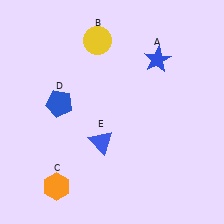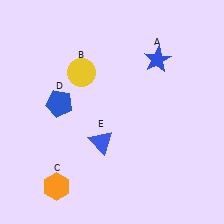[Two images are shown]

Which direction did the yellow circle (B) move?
The yellow circle (B) moved down.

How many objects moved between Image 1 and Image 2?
1 object moved between the two images.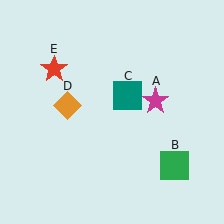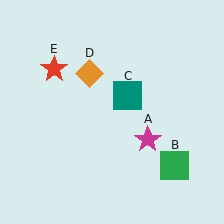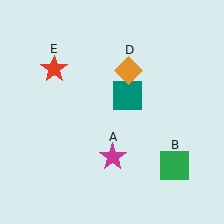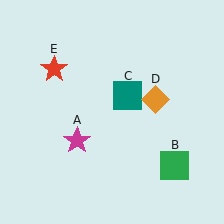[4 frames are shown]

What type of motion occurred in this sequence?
The magenta star (object A), orange diamond (object D) rotated clockwise around the center of the scene.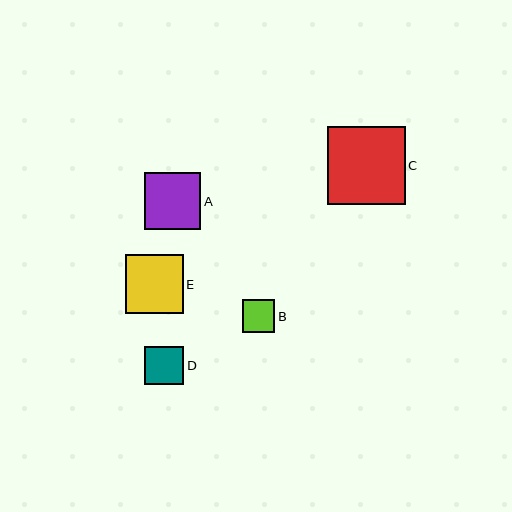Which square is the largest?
Square C is the largest with a size of approximately 78 pixels.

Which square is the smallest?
Square B is the smallest with a size of approximately 33 pixels.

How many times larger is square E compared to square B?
Square E is approximately 1.8 times the size of square B.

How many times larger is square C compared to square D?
Square C is approximately 2.0 times the size of square D.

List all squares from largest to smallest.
From largest to smallest: C, E, A, D, B.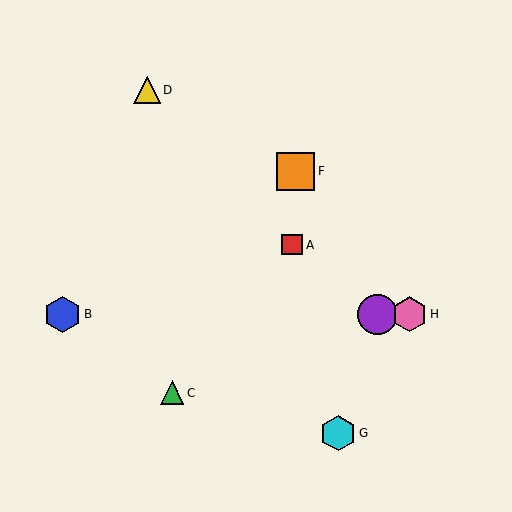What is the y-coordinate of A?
Object A is at y≈245.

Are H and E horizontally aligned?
Yes, both are at y≈314.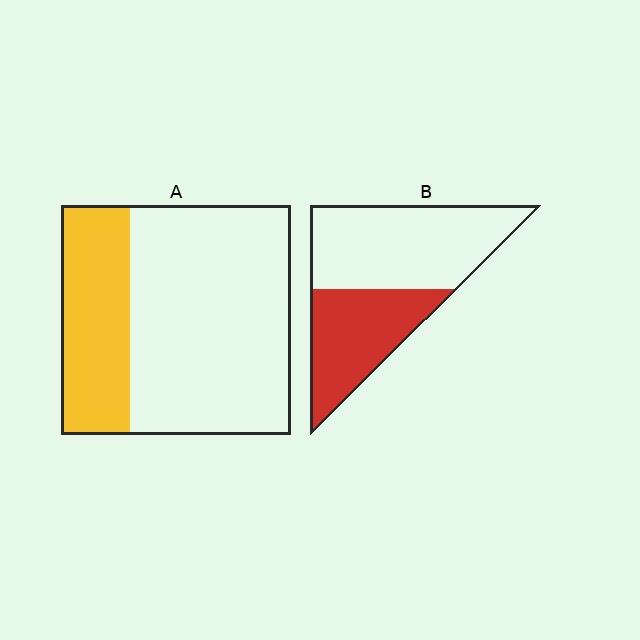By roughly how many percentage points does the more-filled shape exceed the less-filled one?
By roughly 10 percentage points (B over A).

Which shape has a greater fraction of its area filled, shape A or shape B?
Shape B.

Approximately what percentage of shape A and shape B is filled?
A is approximately 30% and B is approximately 40%.